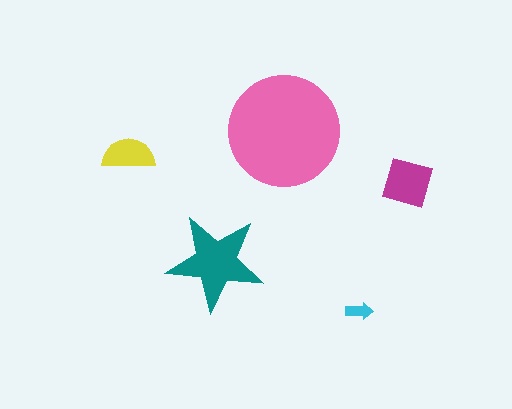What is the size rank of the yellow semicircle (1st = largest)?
4th.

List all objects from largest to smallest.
The pink circle, the teal star, the magenta diamond, the yellow semicircle, the cyan arrow.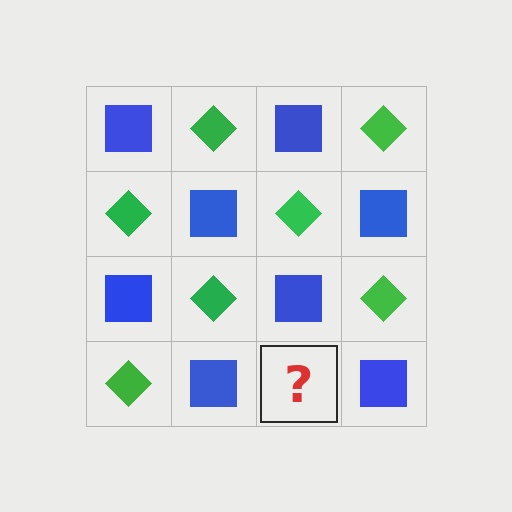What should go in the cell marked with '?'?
The missing cell should contain a green diamond.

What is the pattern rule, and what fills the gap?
The rule is that it alternates blue square and green diamond in a checkerboard pattern. The gap should be filled with a green diamond.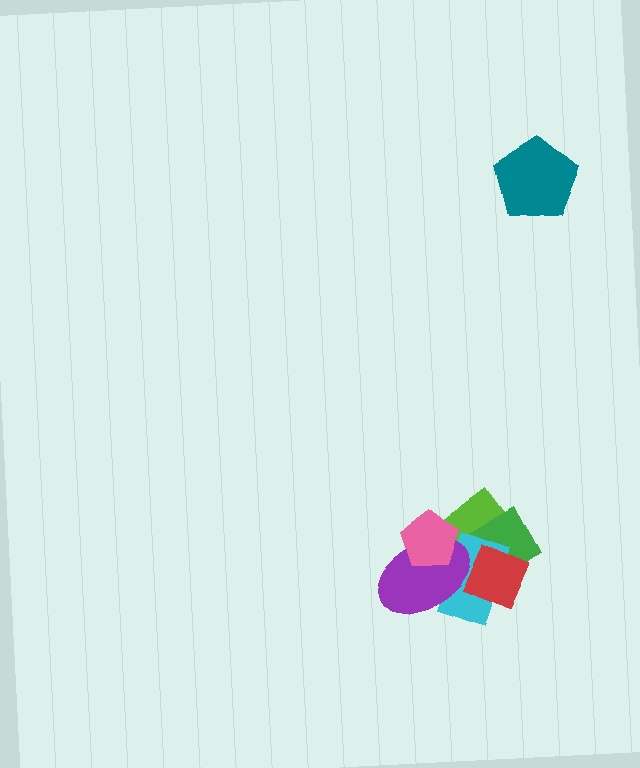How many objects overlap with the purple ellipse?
4 objects overlap with the purple ellipse.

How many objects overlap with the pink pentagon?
3 objects overlap with the pink pentagon.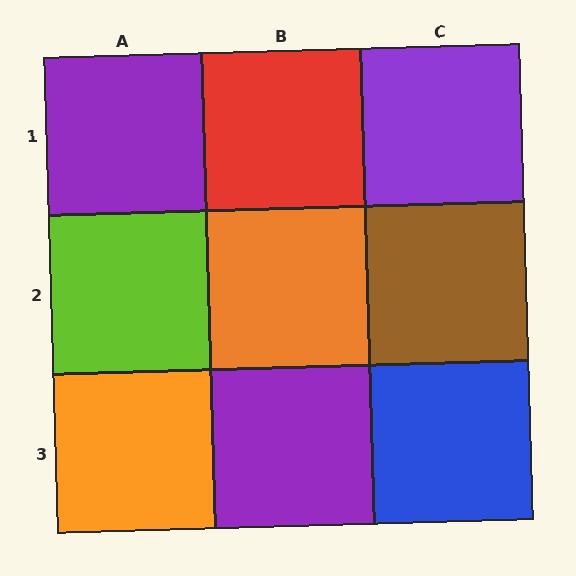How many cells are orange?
2 cells are orange.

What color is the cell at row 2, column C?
Brown.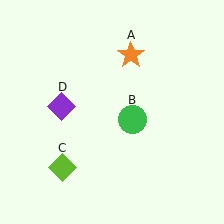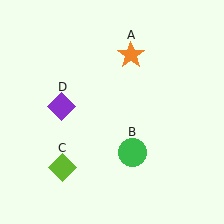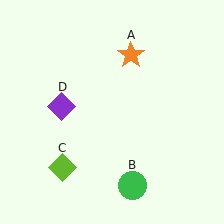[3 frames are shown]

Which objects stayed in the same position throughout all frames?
Orange star (object A) and lime diamond (object C) and purple diamond (object D) remained stationary.